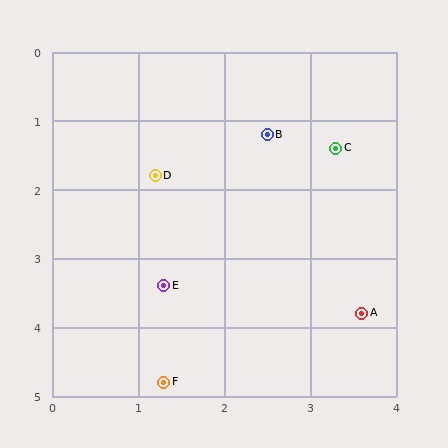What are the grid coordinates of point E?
Point E is at approximately (1.3, 3.4).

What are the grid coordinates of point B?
Point B is at approximately (2.5, 1.2).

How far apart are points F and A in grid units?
Points F and A are about 2.5 grid units apart.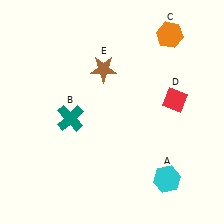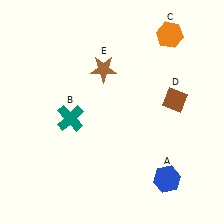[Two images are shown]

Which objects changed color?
A changed from cyan to blue. D changed from red to brown.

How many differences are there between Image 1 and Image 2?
There are 2 differences between the two images.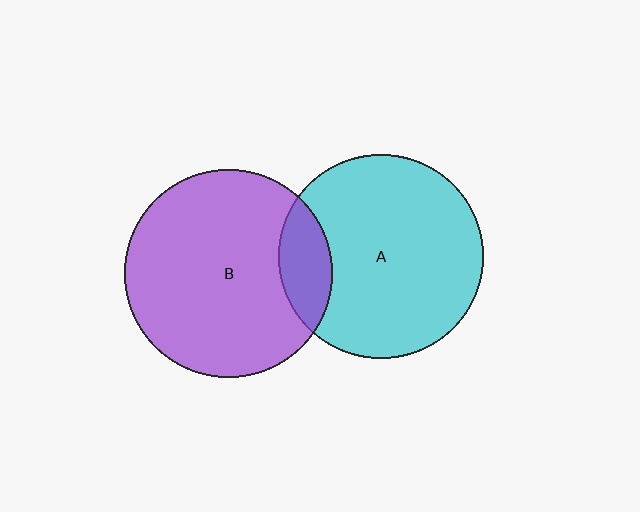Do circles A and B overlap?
Yes.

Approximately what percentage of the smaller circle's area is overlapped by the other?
Approximately 15%.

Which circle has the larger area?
Circle B (purple).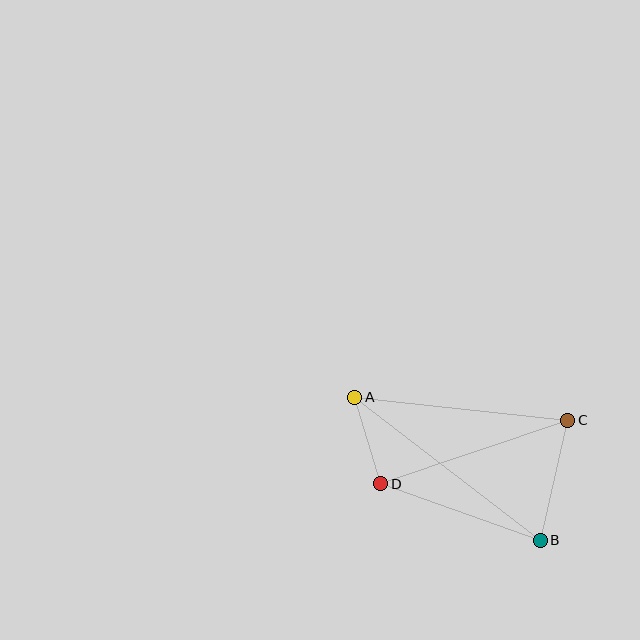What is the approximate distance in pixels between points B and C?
The distance between B and C is approximately 123 pixels.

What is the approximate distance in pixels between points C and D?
The distance between C and D is approximately 198 pixels.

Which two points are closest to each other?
Points A and D are closest to each other.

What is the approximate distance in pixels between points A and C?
The distance between A and C is approximately 214 pixels.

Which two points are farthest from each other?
Points A and B are farthest from each other.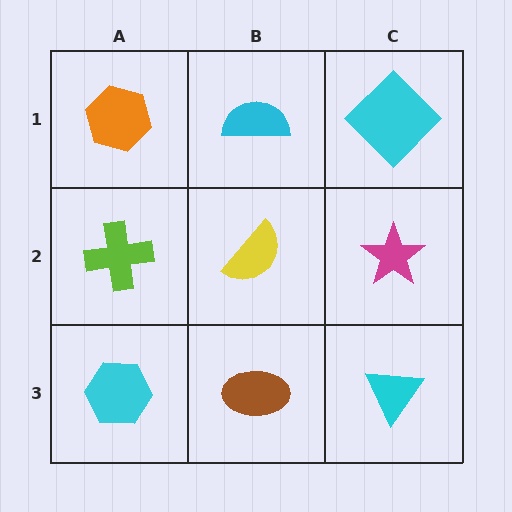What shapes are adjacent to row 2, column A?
An orange hexagon (row 1, column A), a cyan hexagon (row 3, column A), a yellow semicircle (row 2, column B).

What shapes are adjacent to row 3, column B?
A yellow semicircle (row 2, column B), a cyan hexagon (row 3, column A), a cyan triangle (row 3, column C).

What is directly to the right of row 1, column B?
A cyan diamond.